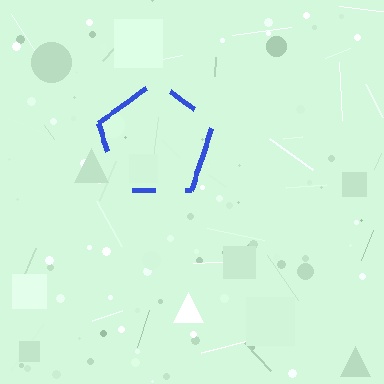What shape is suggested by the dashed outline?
The dashed outline suggests a pentagon.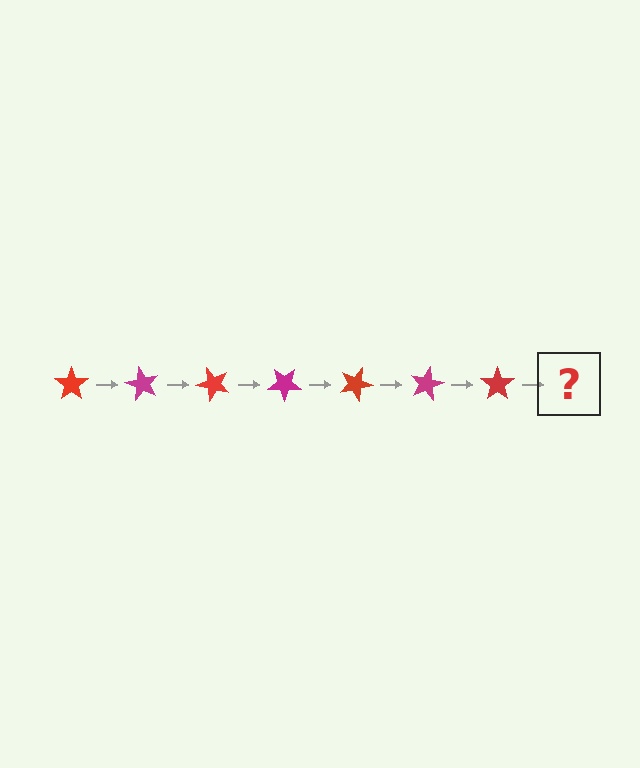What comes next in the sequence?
The next element should be a magenta star, rotated 420 degrees from the start.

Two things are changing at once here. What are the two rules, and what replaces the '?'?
The two rules are that it rotates 60 degrees each step and the color cycles through red and magenta. The '?' should be a magenta star, rotated 420 degrees from the start.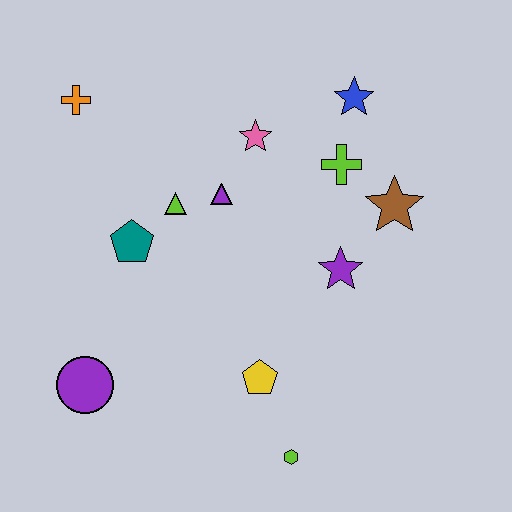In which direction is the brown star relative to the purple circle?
The brown star is to the right of the purple circle.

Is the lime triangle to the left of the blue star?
Yes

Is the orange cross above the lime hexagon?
Yes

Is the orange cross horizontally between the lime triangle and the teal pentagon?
No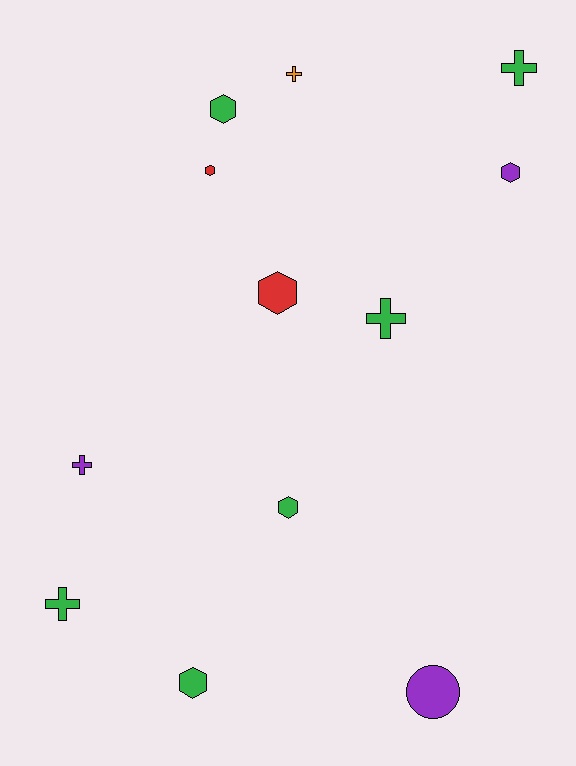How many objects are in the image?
There are 12 objects.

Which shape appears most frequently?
Hexagon, with 6 objects.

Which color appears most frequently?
Green, with 6 objects.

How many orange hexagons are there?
There are no orange hexagons.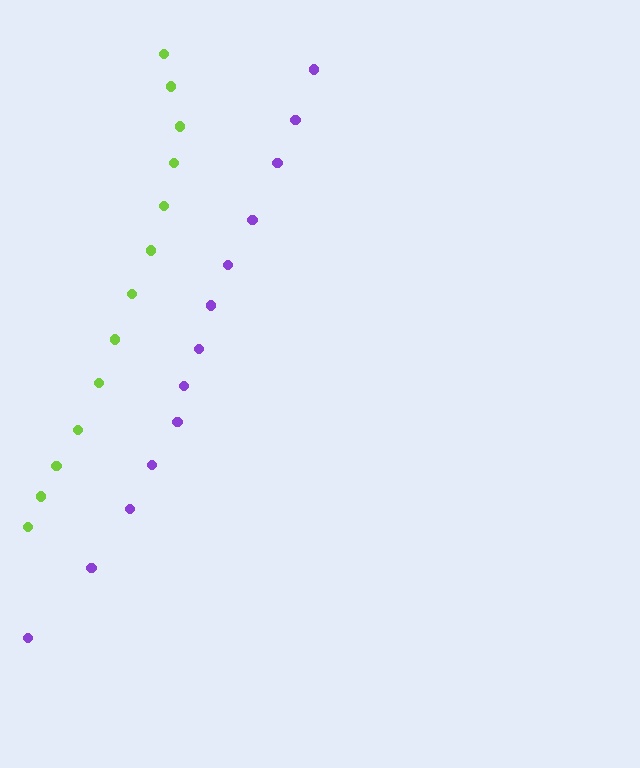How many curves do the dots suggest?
There are 2 distinct paths.